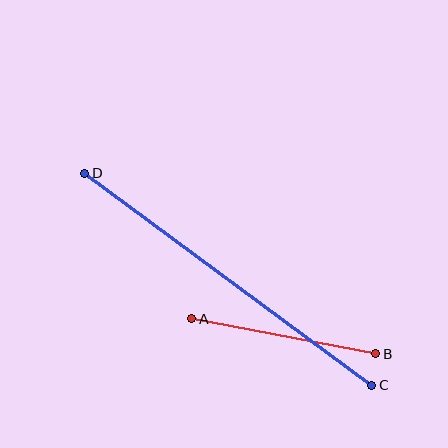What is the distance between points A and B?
The distance is approximately 187 pixels.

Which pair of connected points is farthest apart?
Points C and D are farthest apart.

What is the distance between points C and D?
The distance is approximately 357 pixels.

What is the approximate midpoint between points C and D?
The midpoint is at approximately (228, 279) pixels.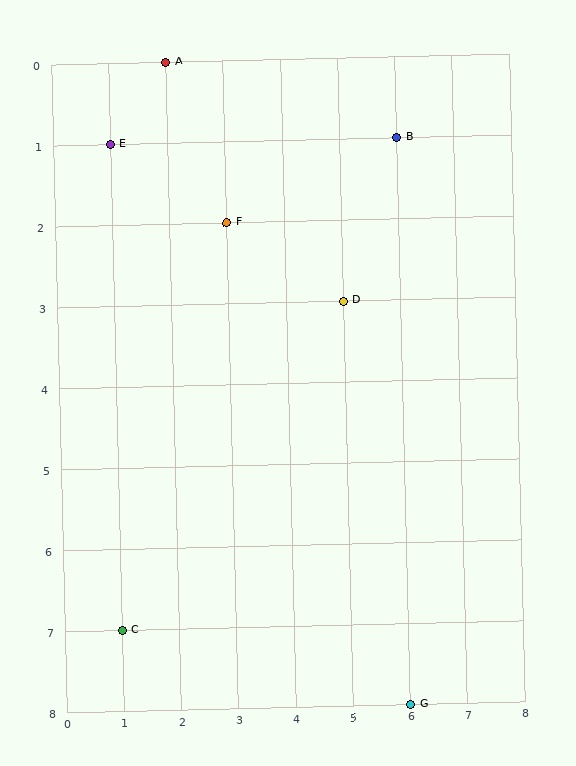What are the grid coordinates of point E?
Point E is at grid coordinates (1, 1).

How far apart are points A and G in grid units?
Points A and G are 4 columns and 8 rows apart (about 8.9 grid units diagonally).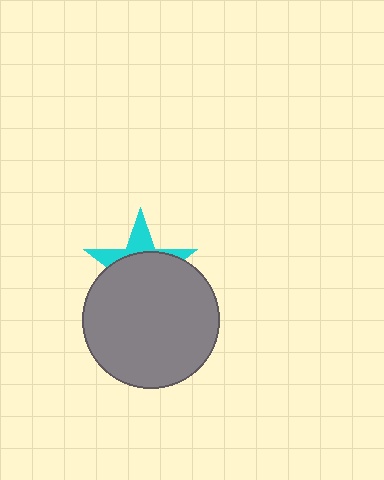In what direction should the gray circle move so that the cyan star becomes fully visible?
The gray circle should move down. That is the shortest direction to clear the overlap and leave the cyan star fully visible.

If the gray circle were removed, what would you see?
You would see the complete cyan star.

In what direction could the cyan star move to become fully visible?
The cyan star could move up. That would shift it out from behind the gray circle entirely.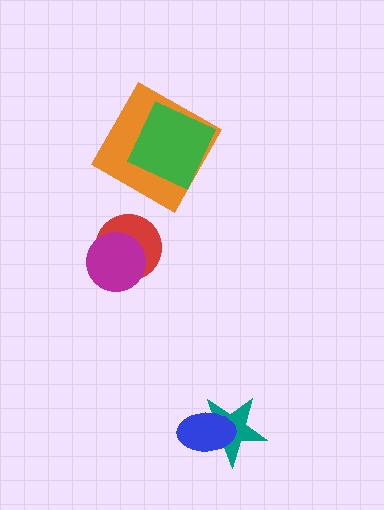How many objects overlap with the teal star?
1 object overlaps with the teal star.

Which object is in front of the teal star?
The blue ellipse is in front of the teal star.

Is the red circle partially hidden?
Yes, it is partially covered by another shape.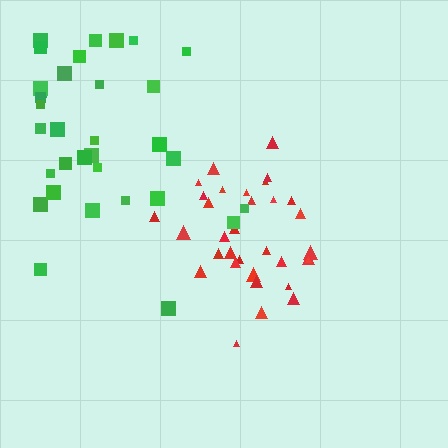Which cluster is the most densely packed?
Red.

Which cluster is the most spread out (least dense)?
Green.